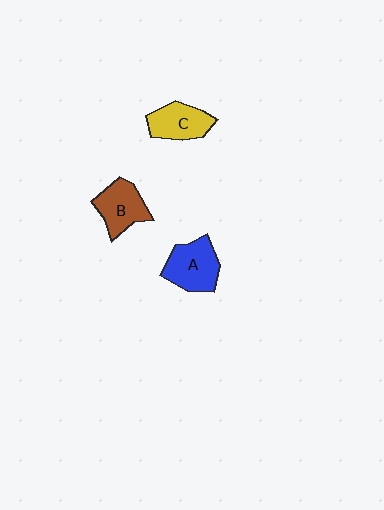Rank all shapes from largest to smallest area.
From largest to smallest: A (blue), B (brown), C (yellow).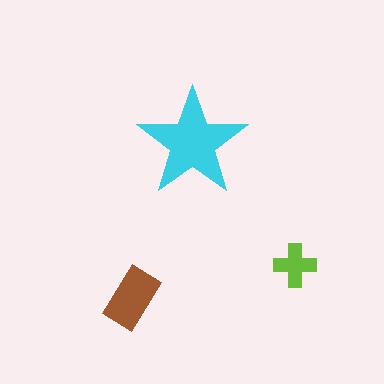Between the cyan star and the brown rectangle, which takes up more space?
The cyan star.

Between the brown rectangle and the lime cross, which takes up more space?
The brown rectangle.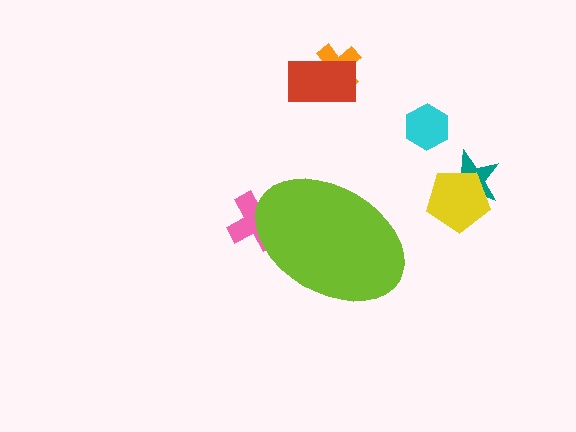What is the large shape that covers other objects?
A lime ellipse.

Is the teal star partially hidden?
No, the teal star is fully visible.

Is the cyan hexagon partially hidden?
No, the cyan hexagon is fully visible.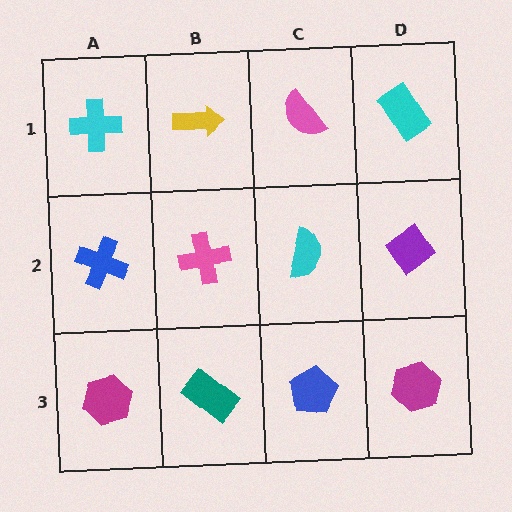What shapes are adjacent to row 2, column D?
A cyan rectangle (row 1, column D), a magenta hexagon (row 3, column D), a cyan semicircle (row 2, column C).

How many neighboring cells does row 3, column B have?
3.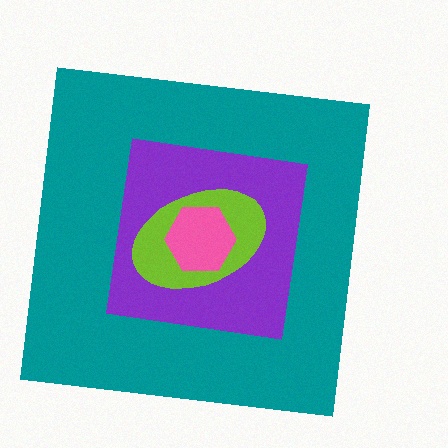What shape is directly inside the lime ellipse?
The pink hexagon.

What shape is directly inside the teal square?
The purple square.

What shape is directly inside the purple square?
The lime ellipse.